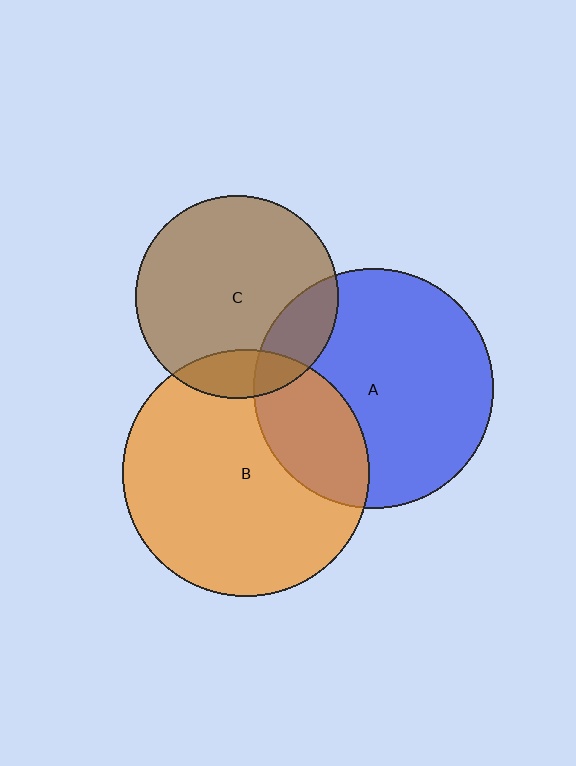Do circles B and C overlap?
Yes.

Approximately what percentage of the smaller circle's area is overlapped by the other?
Approximately 15%.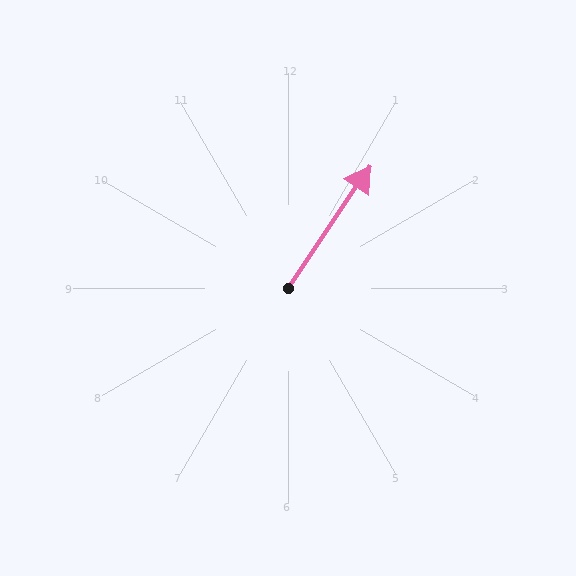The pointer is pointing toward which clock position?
Roughly 1 o'clock.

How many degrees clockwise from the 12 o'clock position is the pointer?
Approximately 34 degrees.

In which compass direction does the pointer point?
Northeast.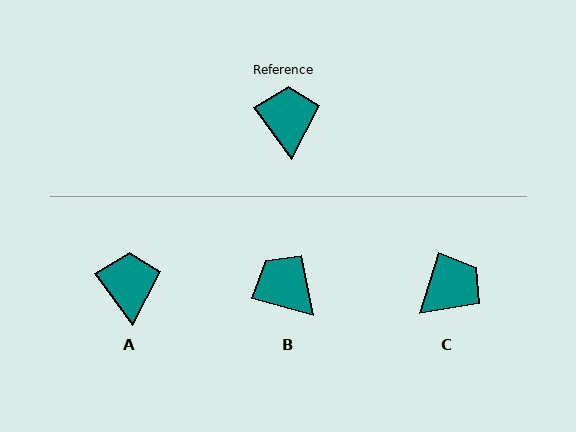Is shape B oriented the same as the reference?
No, it is off by about 39 degrees.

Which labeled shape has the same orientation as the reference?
A.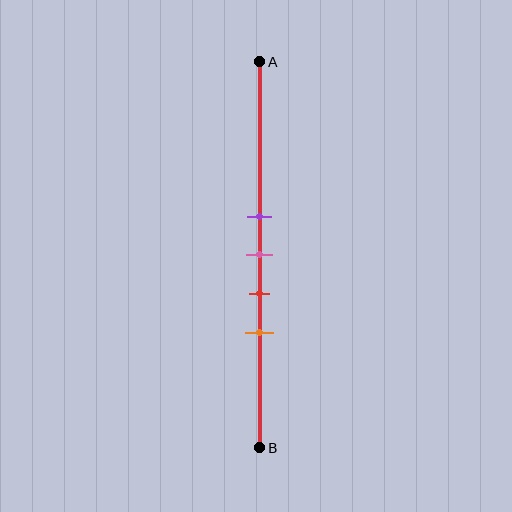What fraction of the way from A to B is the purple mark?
The purple mark is approximately 40% (0.4) of the way from A to B.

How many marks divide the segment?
There are 4 marks dividing the segment.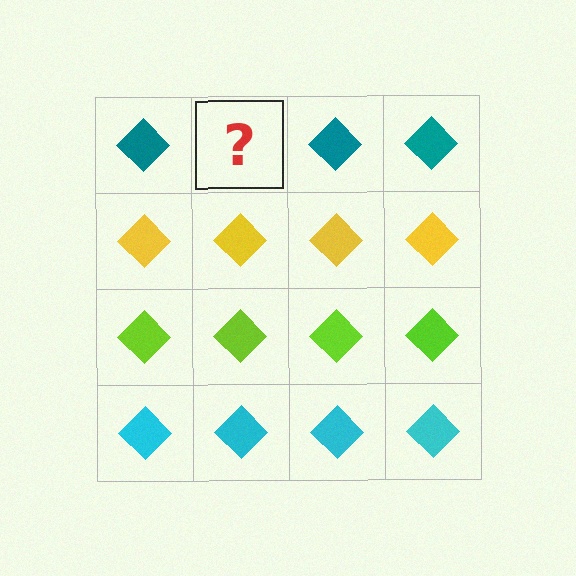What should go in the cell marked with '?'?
The missing cell should contain a teal diamond.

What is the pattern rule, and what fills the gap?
The rule is that each row has a consistent color. The gap should be filled with a teal diamond.